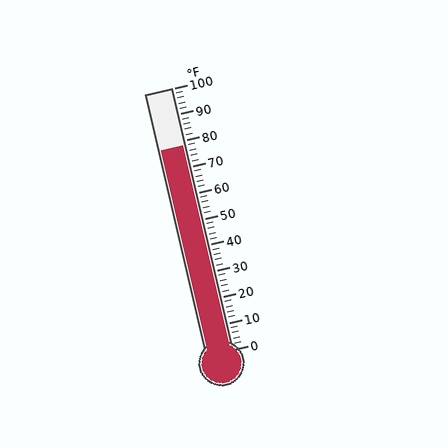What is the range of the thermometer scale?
The thermometer scale ranges from 0°F to 100°F.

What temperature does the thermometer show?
The thermometer shows approximately 78°F.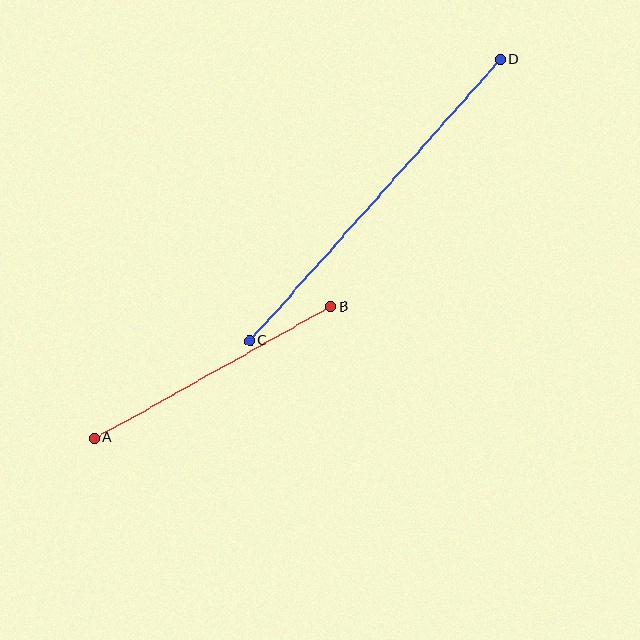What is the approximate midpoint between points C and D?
The midpoint is at approximately (375, 200) pixels.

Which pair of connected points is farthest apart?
Points C and D are farthest apart.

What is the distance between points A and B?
The distance is approximately 270 pixels.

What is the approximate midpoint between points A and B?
The midpoint is at approximately (213, 372) pixels.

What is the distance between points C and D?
The distance is approximately 377 pixels.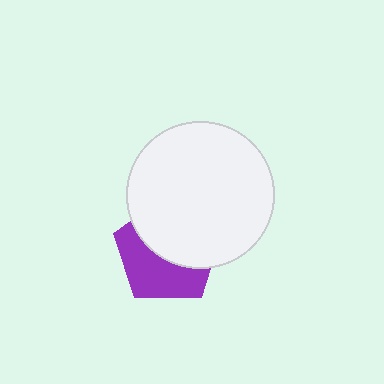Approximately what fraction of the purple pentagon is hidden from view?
Roughly 53% of the purple pentagon is hidden behind the white circle.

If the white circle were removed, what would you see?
You would see the complete purple pentagon.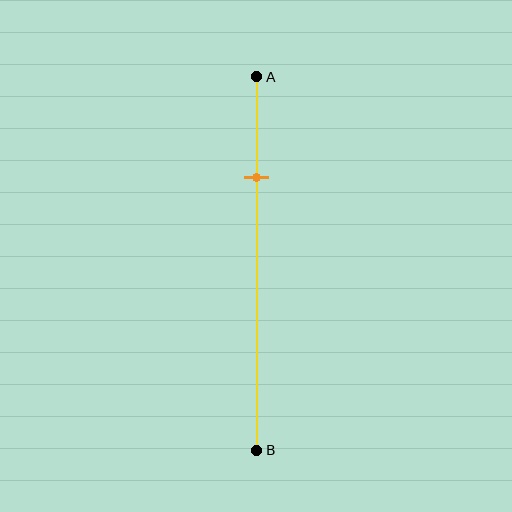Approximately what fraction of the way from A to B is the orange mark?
The orange mark is approximately 25% of the way from A to B.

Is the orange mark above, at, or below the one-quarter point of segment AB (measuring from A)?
The orange mark is approximately at the one-quarter point of segment AB.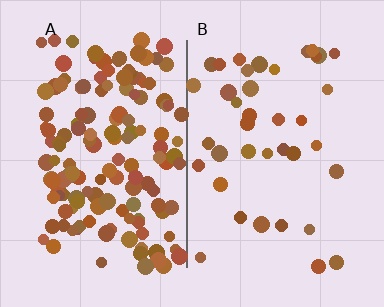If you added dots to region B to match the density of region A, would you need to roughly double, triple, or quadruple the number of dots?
Approximately quadruple.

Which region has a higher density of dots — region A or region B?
A (the left).